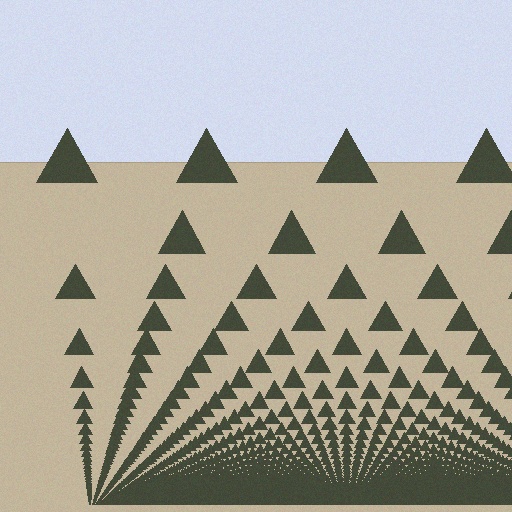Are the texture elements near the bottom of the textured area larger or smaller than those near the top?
Smaller. The gradient is inverted — elements near the bottom are smaller and denser.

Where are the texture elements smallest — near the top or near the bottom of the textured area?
Near the bottom.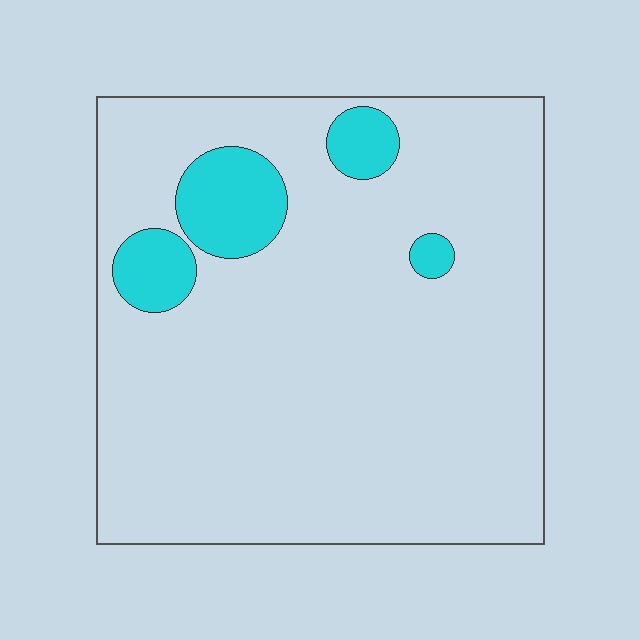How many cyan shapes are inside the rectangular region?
4.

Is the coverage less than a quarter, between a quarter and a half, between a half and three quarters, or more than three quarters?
Less than a quarter.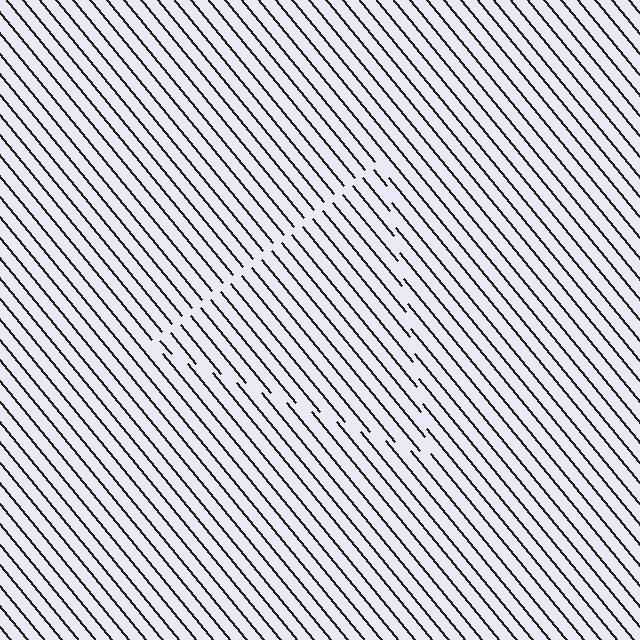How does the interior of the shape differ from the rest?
The interior of the shape contains the same grating, shifted by half a period — the contour is defined by the phase discontinuity where line-ends from the inner and outer gratings abut.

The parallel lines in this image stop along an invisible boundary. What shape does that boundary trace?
An illusory triangle. The interior of the shape contains the same grating, shifted by half a period — the contour is defined by the phase discontinuity where line-ends from the inner and outer gratings abut.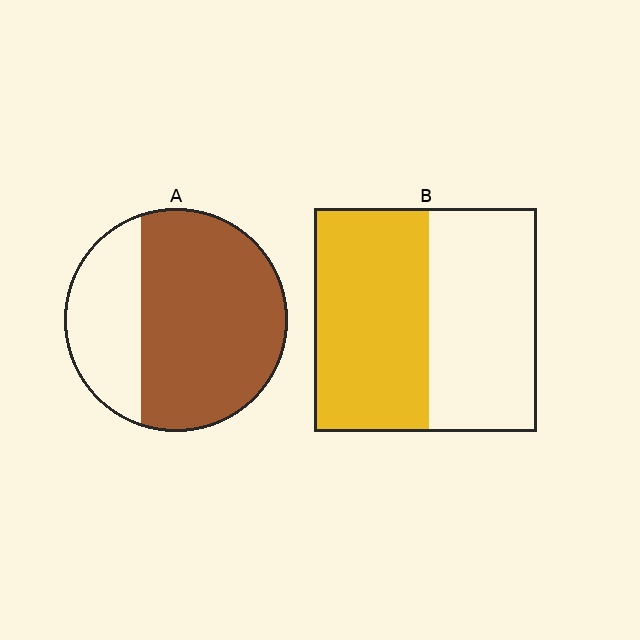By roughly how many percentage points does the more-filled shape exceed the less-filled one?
By roughly 20 percentage points (A over B).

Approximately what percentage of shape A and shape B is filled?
A is approximately 70% and B is approximately 50%.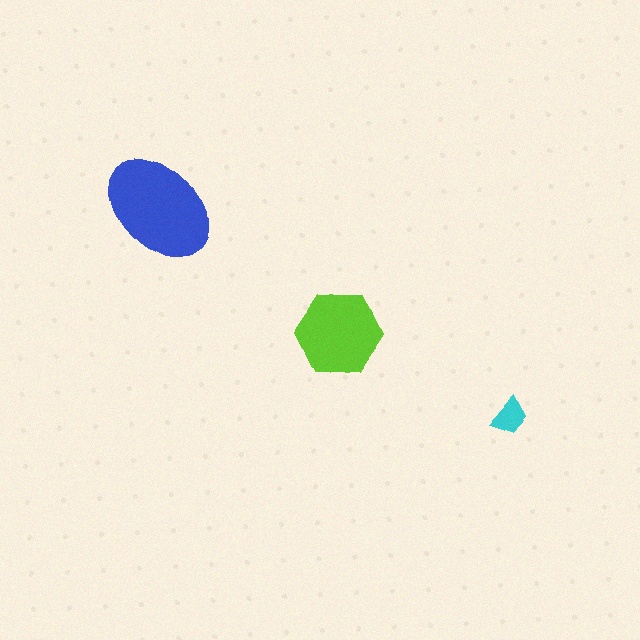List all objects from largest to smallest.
The blue ellipse, the lime hexagon, the cyan trapezoid.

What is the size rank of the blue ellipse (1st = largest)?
1st.